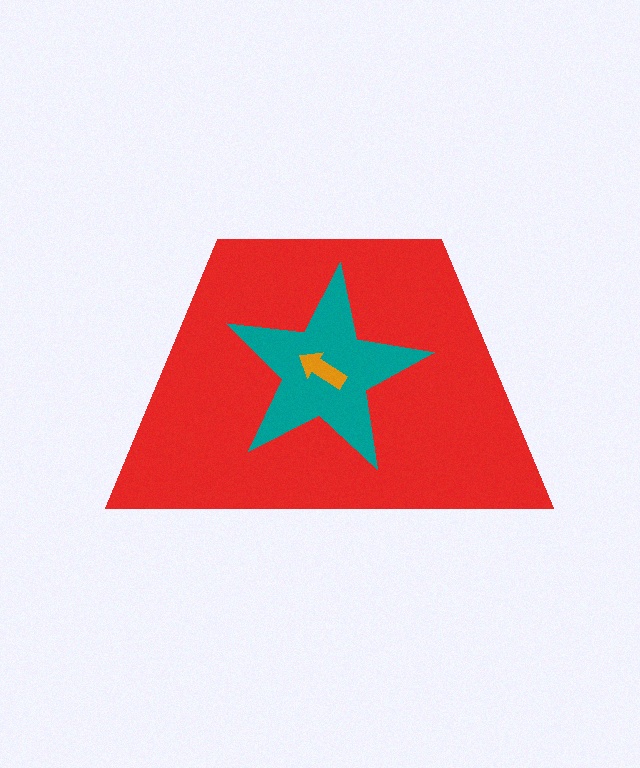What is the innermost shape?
The orange arrow.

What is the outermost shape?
The red trapezoid.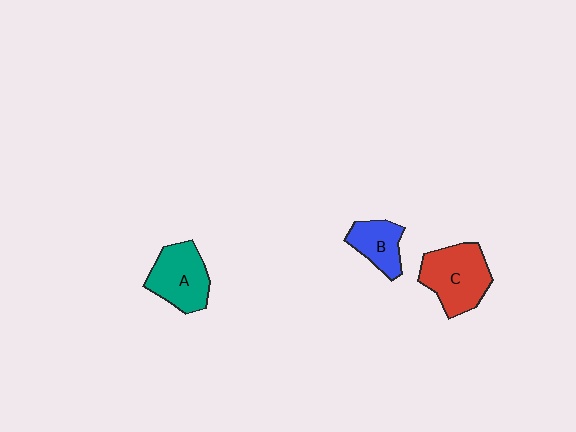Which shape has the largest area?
Shape C (red).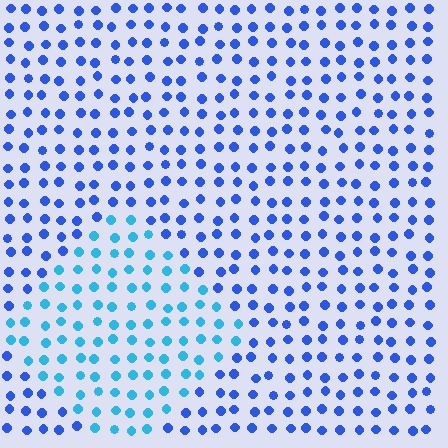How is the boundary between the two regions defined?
The boundary is defined purely by a slight shift in hue (about 32 degrees). Spacing, size, and orientation are identical on both sides.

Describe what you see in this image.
The image is filled with small blue elements in a uniform arrangement. A diamond-shaped region is visible where the elements are tinted to a slightly different hue, forming a subtle color boundary.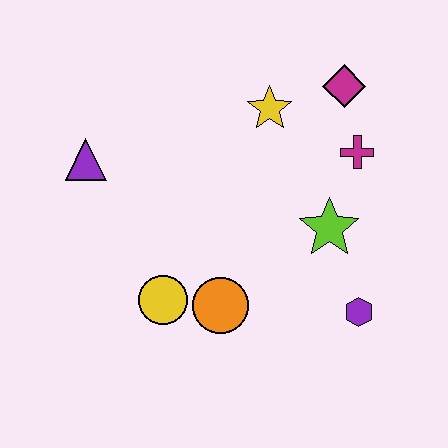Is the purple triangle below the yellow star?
Yes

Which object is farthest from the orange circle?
The magenta diamond is farthest from the orange circle.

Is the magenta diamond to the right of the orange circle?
Yes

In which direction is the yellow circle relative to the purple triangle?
The yellow circle is below the purple triangle.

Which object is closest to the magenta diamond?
The magenta cross is closest to the magenta diamond.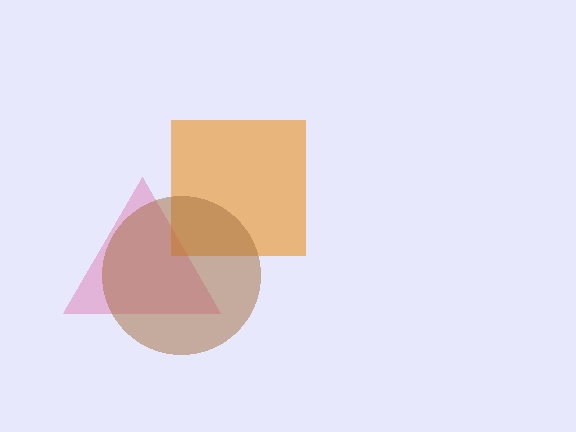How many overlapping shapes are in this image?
There are 3 overlapping shapes in the image.